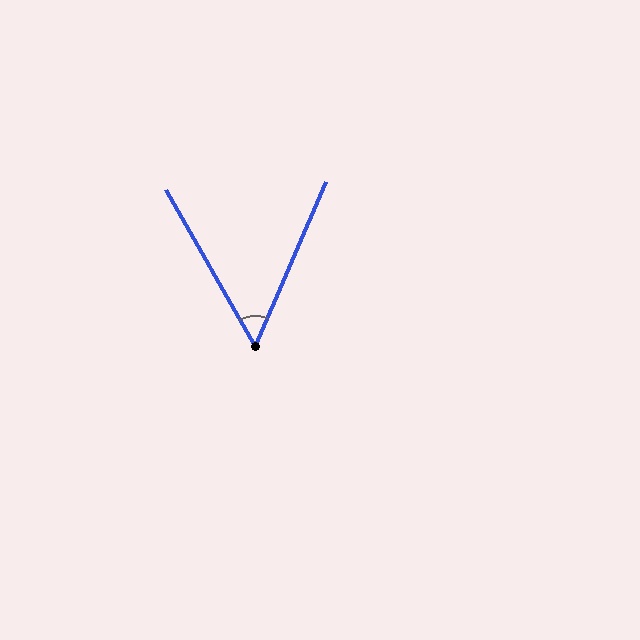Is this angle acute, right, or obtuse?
It is acute.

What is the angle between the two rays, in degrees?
Approximately 53 degrees.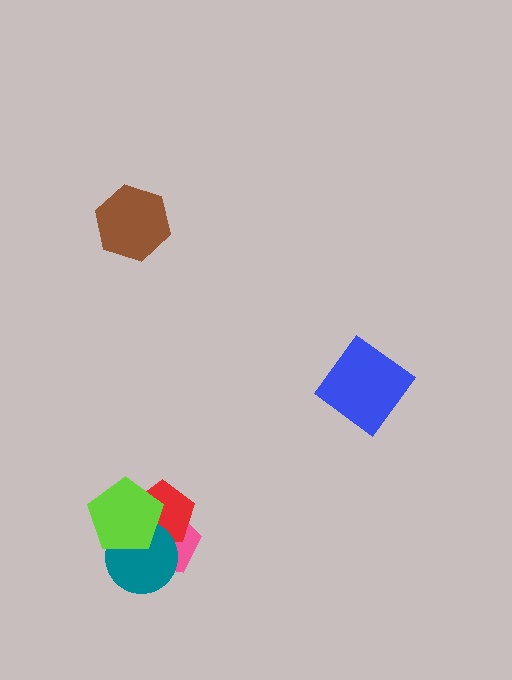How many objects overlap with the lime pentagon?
3 objects overlap with the lime pentagon.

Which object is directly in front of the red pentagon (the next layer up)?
The teal circle is directly in front of the red pentagon.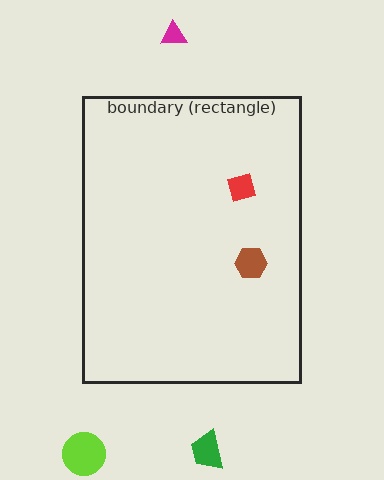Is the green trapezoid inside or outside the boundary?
Outside.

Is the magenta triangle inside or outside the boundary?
Outside.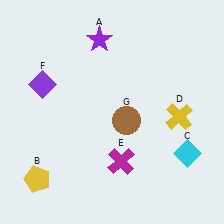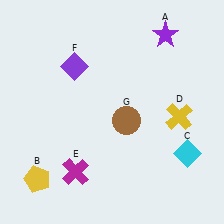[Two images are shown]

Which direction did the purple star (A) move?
The purple star (A) moved right.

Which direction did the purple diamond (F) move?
The purple diamond (F) moved right.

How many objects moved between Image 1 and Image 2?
3 objects moved between the two images.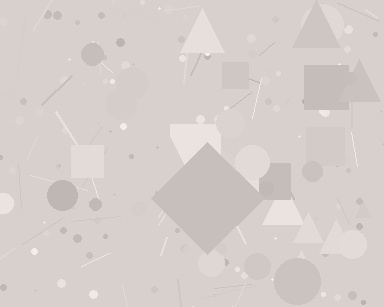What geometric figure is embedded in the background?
A diamond is embedded in the background.